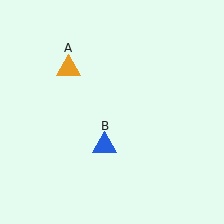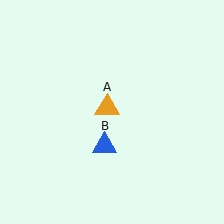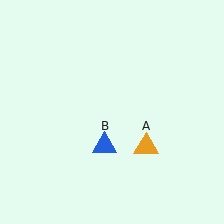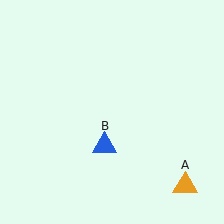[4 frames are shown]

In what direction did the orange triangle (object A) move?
The orange triangle (object A) moved down and to the right.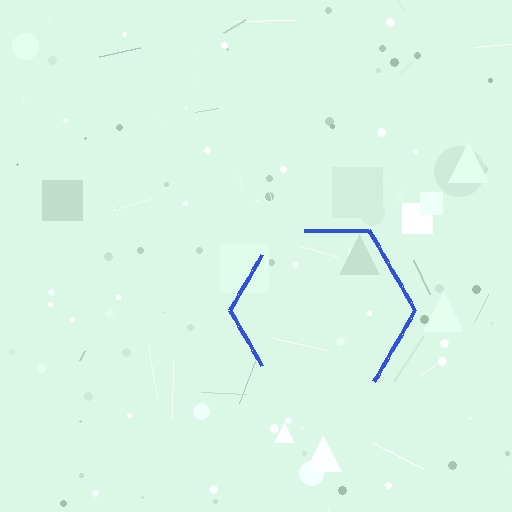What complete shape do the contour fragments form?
The contour fragments form a hexagon.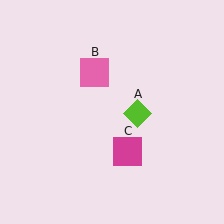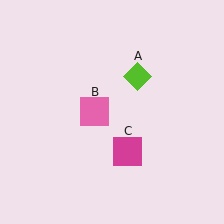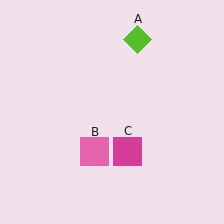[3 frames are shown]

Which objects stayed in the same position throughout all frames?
Magenta square (object C) remained stationary.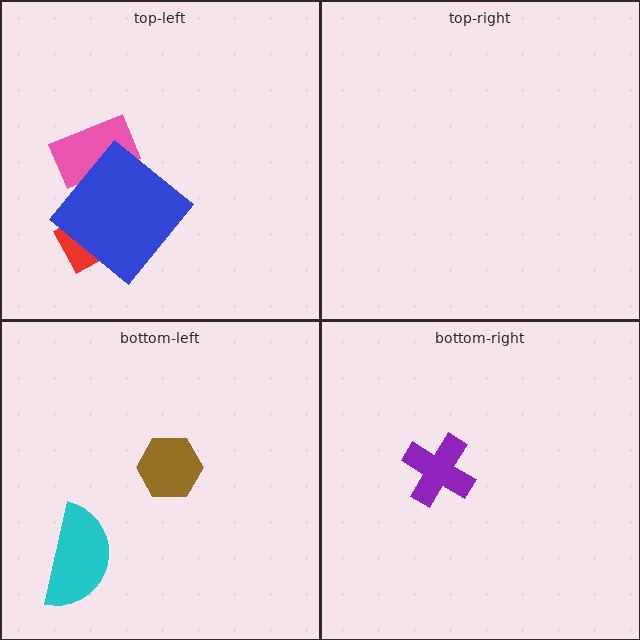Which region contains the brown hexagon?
The bottom-left region.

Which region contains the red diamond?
The top-left region.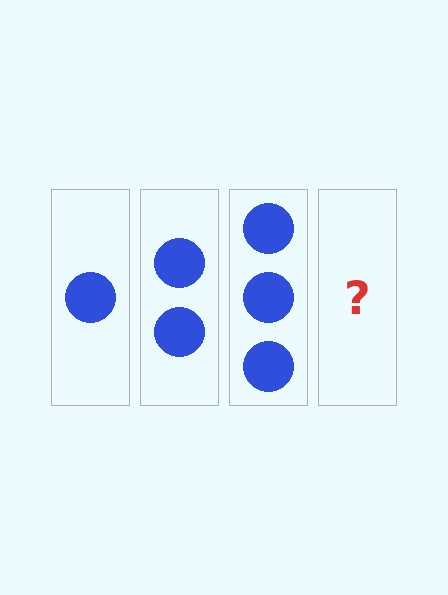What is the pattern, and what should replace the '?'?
The pattern is that each step adds one more circle. The '?' should be 4 circles.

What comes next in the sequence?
The next element should be 4 circles.